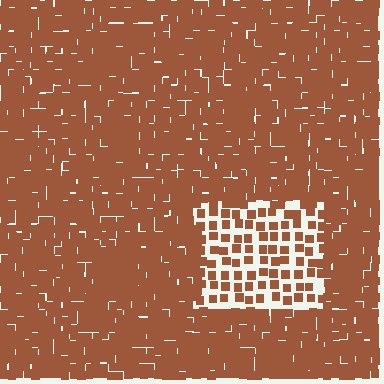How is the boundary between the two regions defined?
The boundary is defined by a change in element density (approximately 2.5x ratio). All elements are the same color, size, and shape.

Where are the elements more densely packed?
The elements are more densely packed outside the rectangle boundary.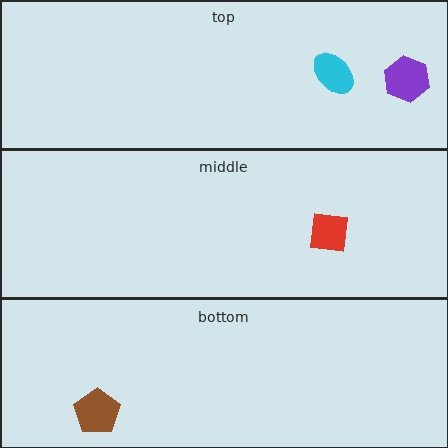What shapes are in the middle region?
The red square.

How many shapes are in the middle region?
1.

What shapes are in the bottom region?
The brown pentagon.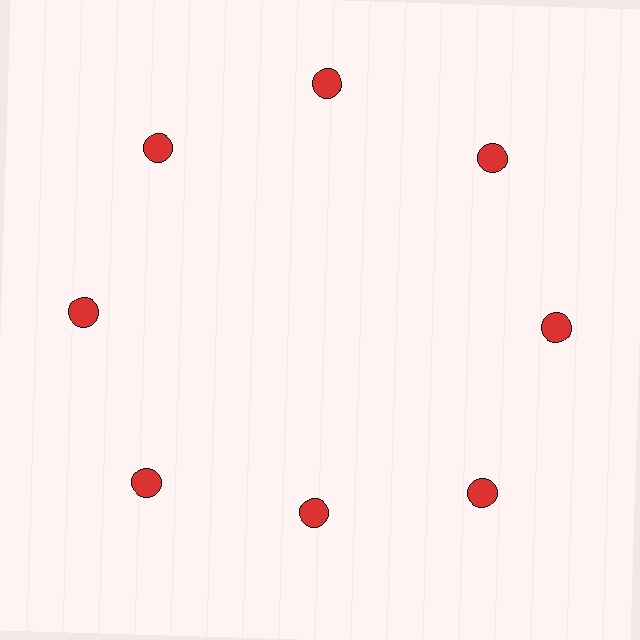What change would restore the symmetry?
The symmetry would be restored by moving it outward, back onto the ring so that all 8 circles sit at equal angles and equal distance from the center.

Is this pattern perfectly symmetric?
No. The 8 red circles are arranged in a ring, but one element near the 6 o'clock position is pulled inward toward the center, breaking the 8-fold rotational symmetry.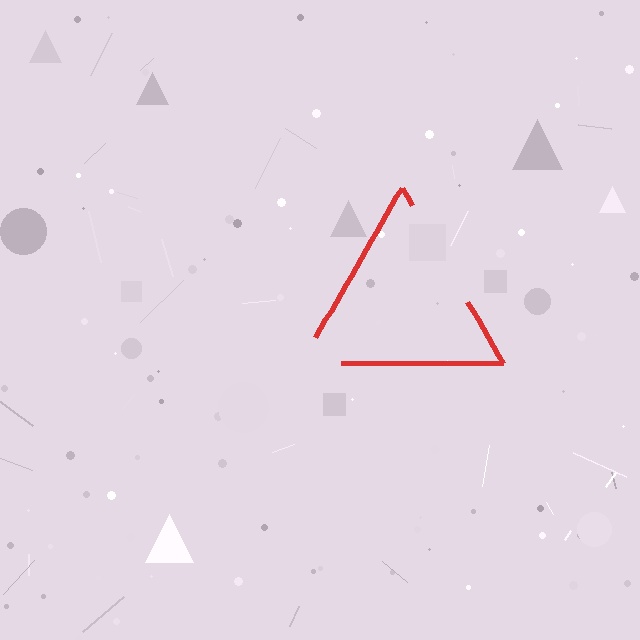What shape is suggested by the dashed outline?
The dashed outline suggests a triangle.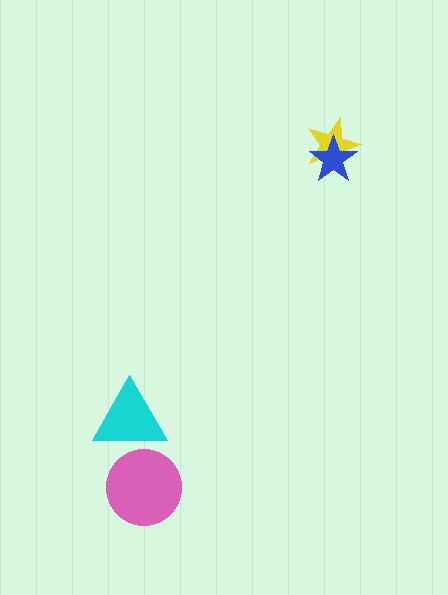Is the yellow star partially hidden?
Yes, it is partially covered by another shape.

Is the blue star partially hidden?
No, no other shape covers it.